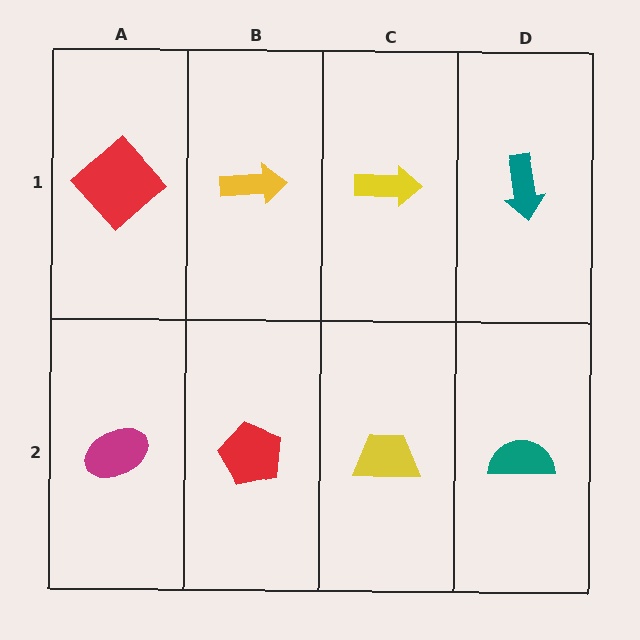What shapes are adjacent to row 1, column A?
A magenta ellipse (row 2, column A), a yellow arrow (row 1, column B).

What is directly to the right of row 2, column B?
A yellow trapezoid.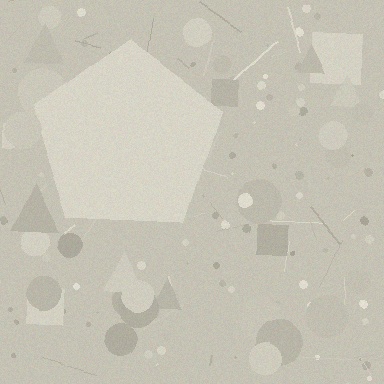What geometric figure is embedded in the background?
A pentagon is embedded in the background.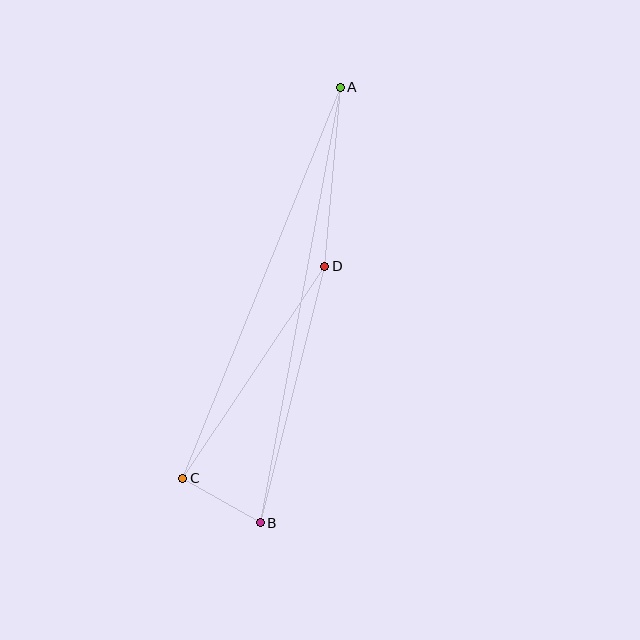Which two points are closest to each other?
Points B and C are closest to each other.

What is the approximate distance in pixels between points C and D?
The distance between C and D is approximately 255 pixels.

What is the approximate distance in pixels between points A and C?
The distance between A and C is approximately 422 pixels.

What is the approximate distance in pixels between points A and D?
The distance between A and D is approximately 180 pixels.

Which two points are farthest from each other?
Points A and B are farthest from each other.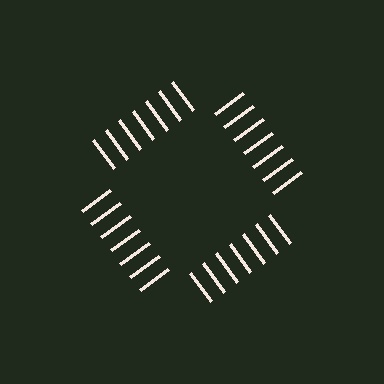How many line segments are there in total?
28 — 7 along each of the 4 edges.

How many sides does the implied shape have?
4 sides — the line-ends trace a square.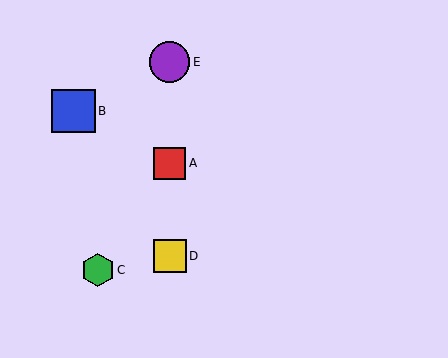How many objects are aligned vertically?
3 objects (A, D, E) are aligned vertically.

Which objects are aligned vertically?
Objects A, D, E are aligned vertically.